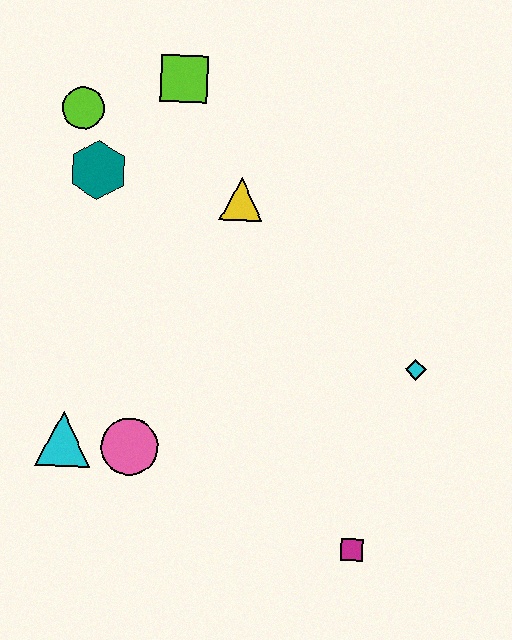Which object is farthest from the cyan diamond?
The lime circle is farthest from the cyan diamond.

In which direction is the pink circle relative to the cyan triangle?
The pink circle is to the right of the cyan triangle.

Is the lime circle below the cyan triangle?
No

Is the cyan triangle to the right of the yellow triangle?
No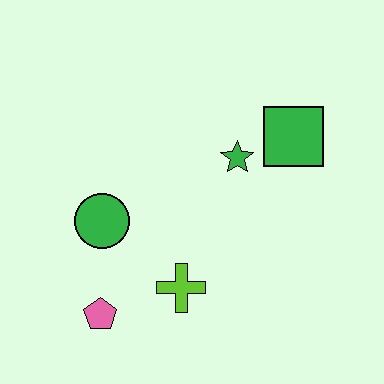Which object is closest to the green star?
The green square is closest to the green star.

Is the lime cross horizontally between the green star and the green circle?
Yes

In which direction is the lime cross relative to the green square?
The lime cross is below the green square.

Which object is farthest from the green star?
The pink pentagon is farthest from the green star.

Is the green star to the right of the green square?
No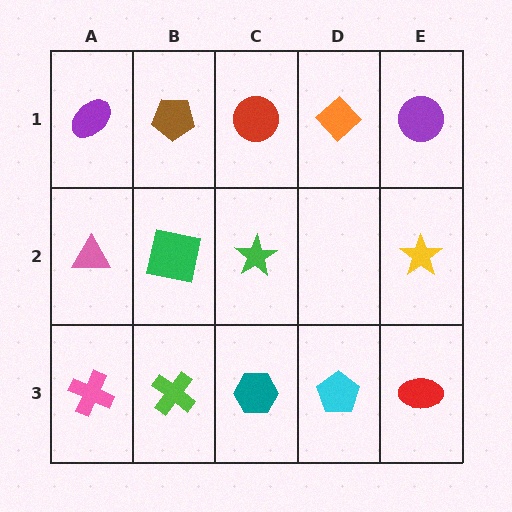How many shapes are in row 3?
5 shapes.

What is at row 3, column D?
A cyan pentagon.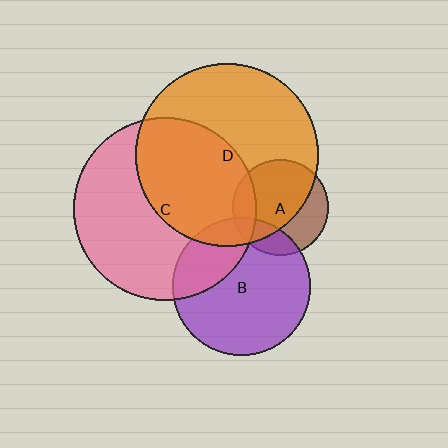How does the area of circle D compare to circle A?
Approximately 3.7 times.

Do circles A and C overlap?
Yes.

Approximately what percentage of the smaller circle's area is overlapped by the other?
Approximately 15%.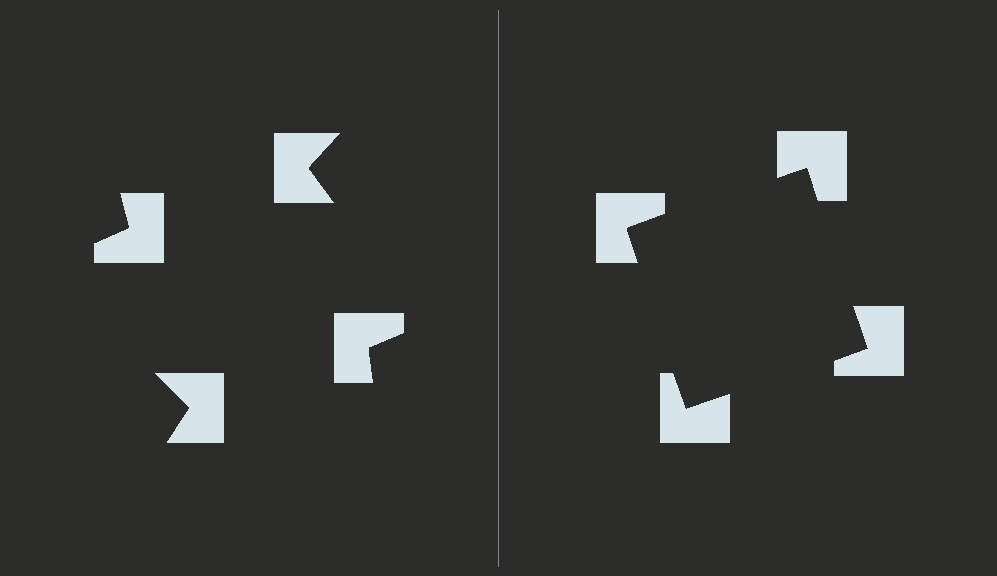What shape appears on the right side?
An illusory square.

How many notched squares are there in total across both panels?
8 — 4 on each side.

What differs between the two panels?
The notched squares are positioned identically on both sides; only the wedge orientations differ. On the right they align to a square; on the left they are misaligned.